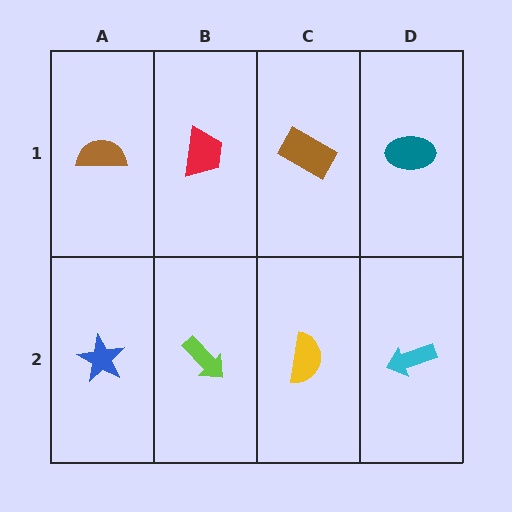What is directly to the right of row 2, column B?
A yellow semicircle.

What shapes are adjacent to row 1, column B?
A lime arrow (row 2, column B), a brown semicircle (row 1, column A), a brown rectangle (row 1, column C).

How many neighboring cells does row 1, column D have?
2.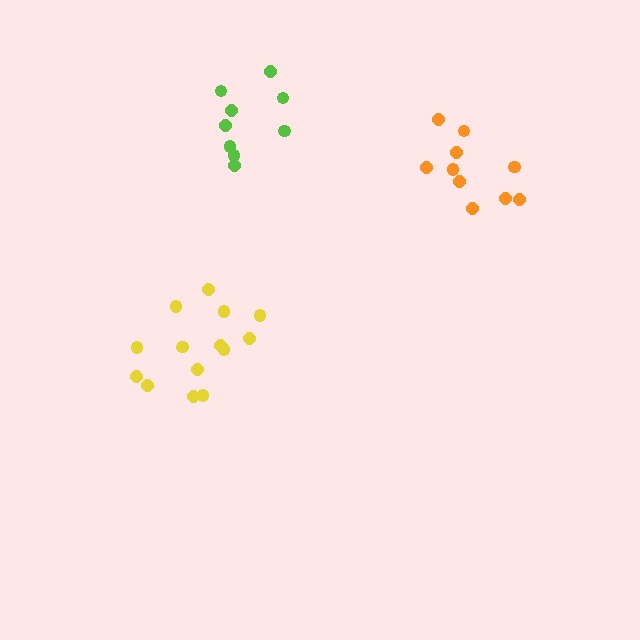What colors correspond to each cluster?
The clusters are colored: orange, lime, yellow.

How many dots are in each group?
Group 1: 10 dots, Group 2: 9 dots, Group 3: 14 dots (33 total).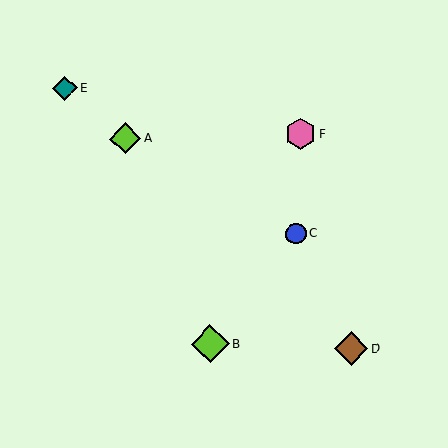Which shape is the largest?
The lime diamond (labeled B) is the largest.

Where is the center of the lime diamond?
The center of the lime diamond is at (125, 138).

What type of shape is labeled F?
Shape F is a pink hexagon.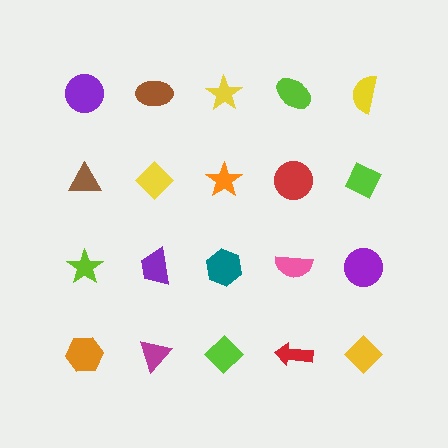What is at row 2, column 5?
A lime diamond.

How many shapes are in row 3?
5 shapes.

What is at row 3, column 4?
A pink semicircle.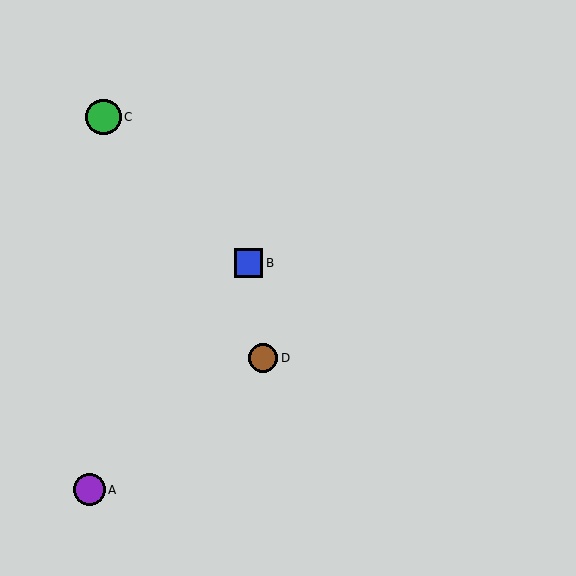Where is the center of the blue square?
The center of the blue square is at (249, 263).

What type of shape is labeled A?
Shape A is a purple circle.